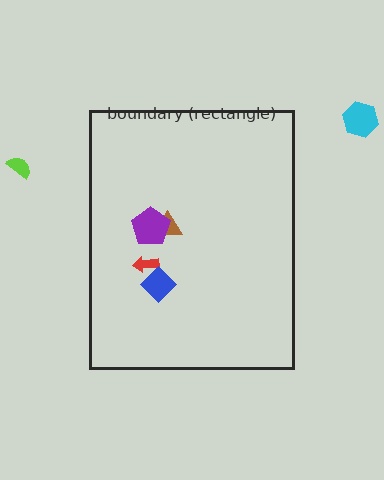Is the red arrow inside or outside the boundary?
Inside.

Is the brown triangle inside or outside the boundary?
Inside.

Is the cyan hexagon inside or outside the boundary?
Outside.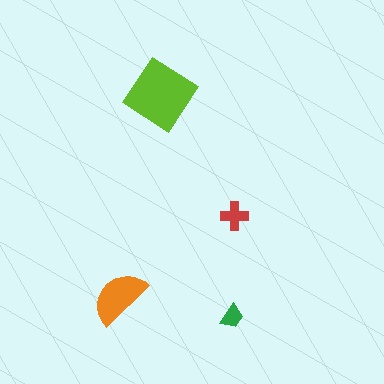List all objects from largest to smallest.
The lime diamond, the orange semicircle, the red cross, the green trapezoid.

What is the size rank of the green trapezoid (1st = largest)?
4th.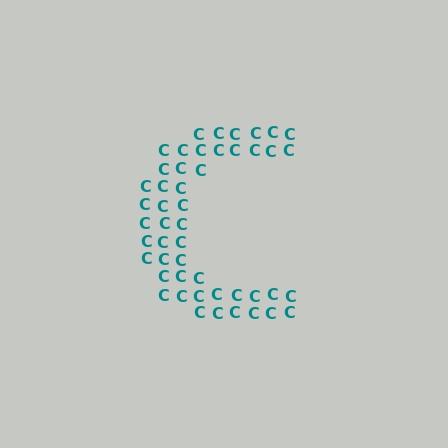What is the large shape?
The large shape is the letter C.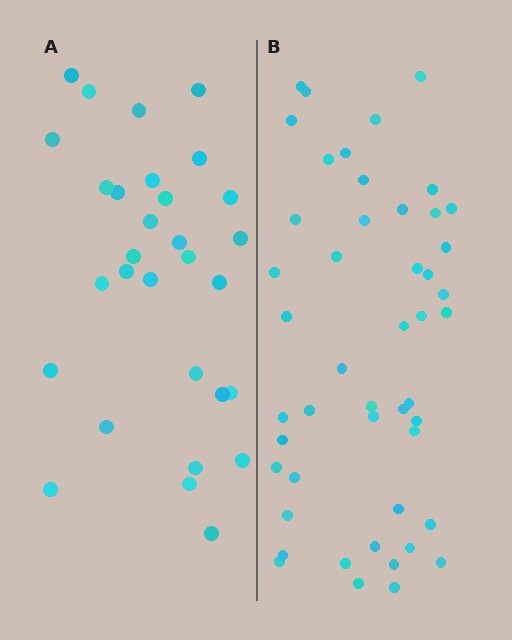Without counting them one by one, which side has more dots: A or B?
Region B (the right region) has more dots.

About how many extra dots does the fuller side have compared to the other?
Region B has approximately 20 more dots than region A.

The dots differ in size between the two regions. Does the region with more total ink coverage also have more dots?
No. Region A has more total ink coverage because its dots are larger, but region B actually contains more individual dots. Total area can be misleading — the number of items is what matters here.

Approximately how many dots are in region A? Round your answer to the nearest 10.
About 30 dots.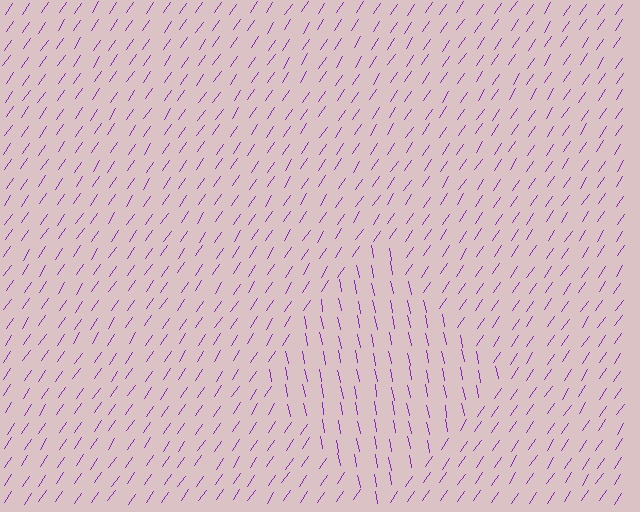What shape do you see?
I see a diamond.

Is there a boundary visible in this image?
Yes, there is a texture boundary formed by a change in line orientation.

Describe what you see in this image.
The image is filled with small purple line segments. A diamond region in the image has lines oriented differently from the surrounding lines, creating a visible texture boundary.